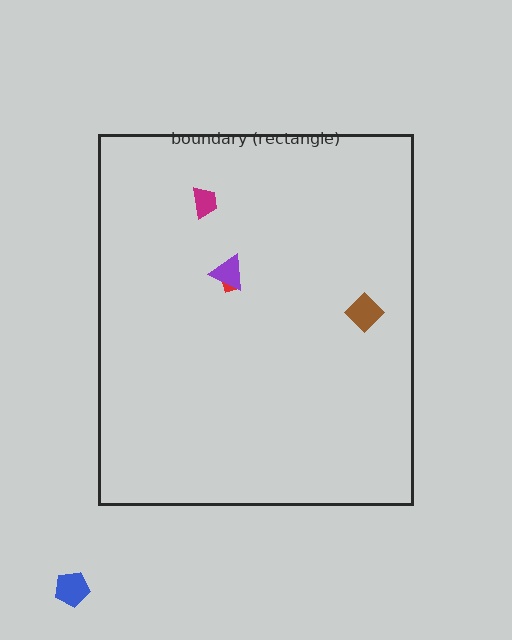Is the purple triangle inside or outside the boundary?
Inside.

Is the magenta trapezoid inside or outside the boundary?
Inside.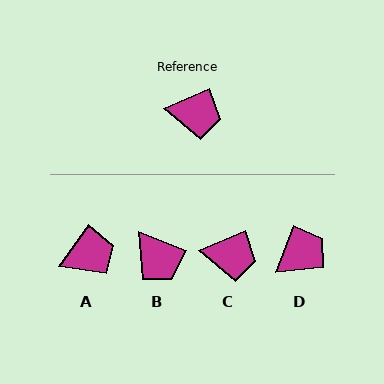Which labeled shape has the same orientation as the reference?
C.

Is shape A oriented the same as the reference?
No, it is off by about 31 degrees.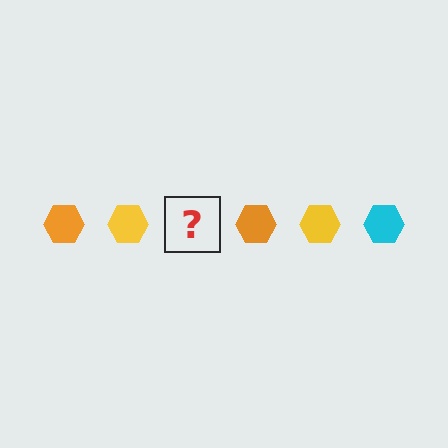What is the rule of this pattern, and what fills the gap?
The rule is that the pattern cycles through orange, yellow, cyan hexagons. The gap should be filled with a cyan hexagon.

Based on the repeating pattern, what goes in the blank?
The blank should be a cyan hexagon.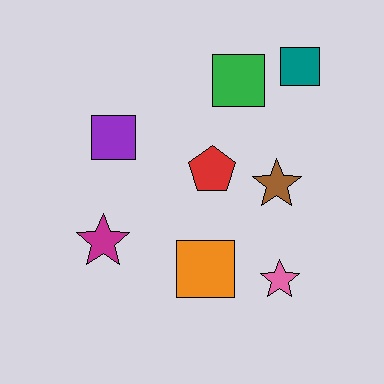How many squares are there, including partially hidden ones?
There are 4 squares.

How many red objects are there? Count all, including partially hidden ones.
There is 1 red object.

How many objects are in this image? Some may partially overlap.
There are 8 objects.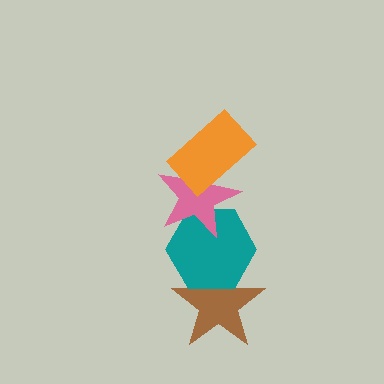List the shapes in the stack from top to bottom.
From top to bottom: the orange rectangle, the pink star, the teal hexagon, the brown star.